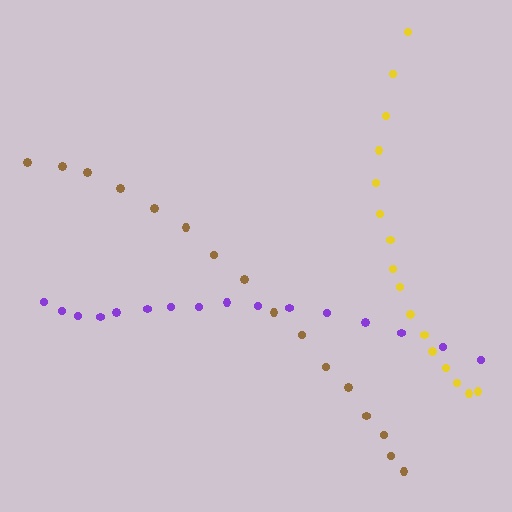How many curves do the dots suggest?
There are 3 distinct paths.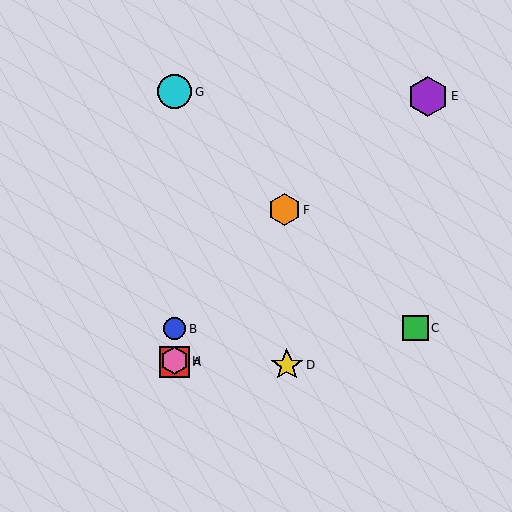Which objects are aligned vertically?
Objects A, B, G, H are aligned vertically.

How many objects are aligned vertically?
4 objects (A, B, G, H) are aligned vertically.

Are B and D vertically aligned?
No, B is at x≈175 and D is at x≈287.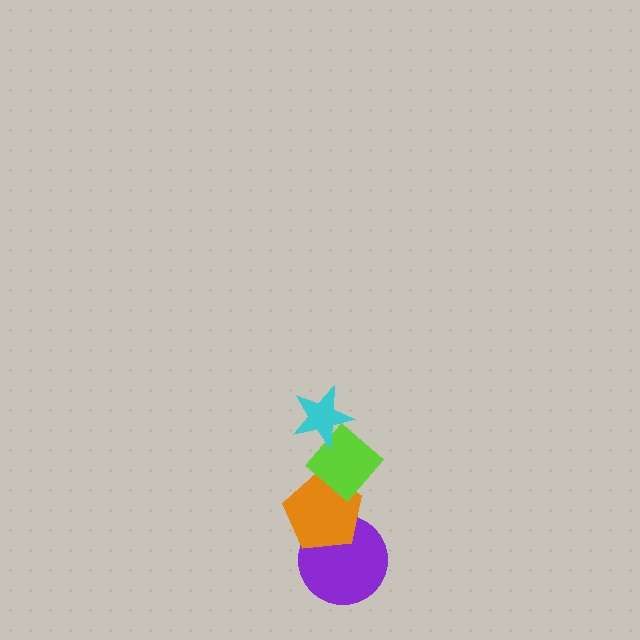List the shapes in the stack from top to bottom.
From top to bottom: the cyan star, the lime diamond, the orange pentagon, the purple circle.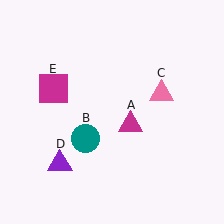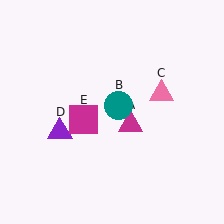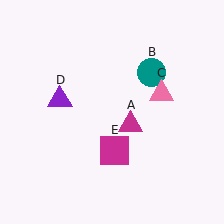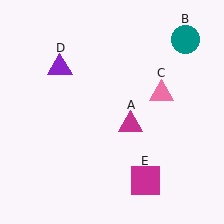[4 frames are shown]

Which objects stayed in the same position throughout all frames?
Magenta triangle (object A) and pink triangle (object C) remained stationary.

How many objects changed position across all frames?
3 objects changed position: teal circle (object B), purple triangle (object D), magenta square (object E).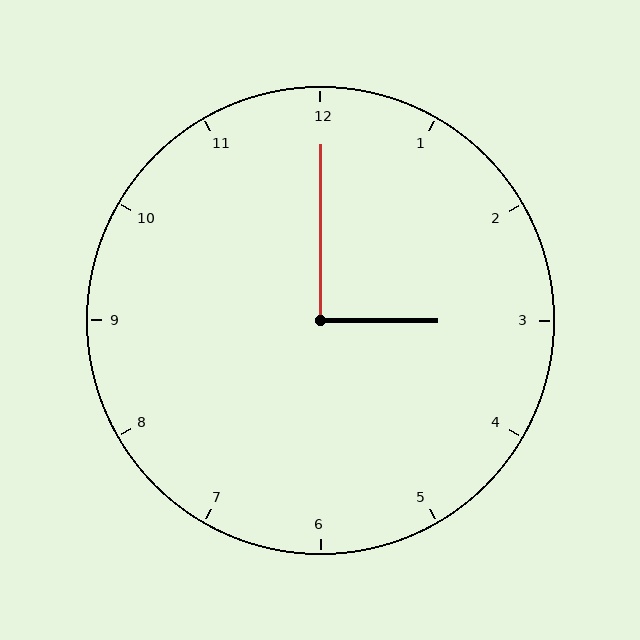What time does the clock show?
3:00.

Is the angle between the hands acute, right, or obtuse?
It is right.